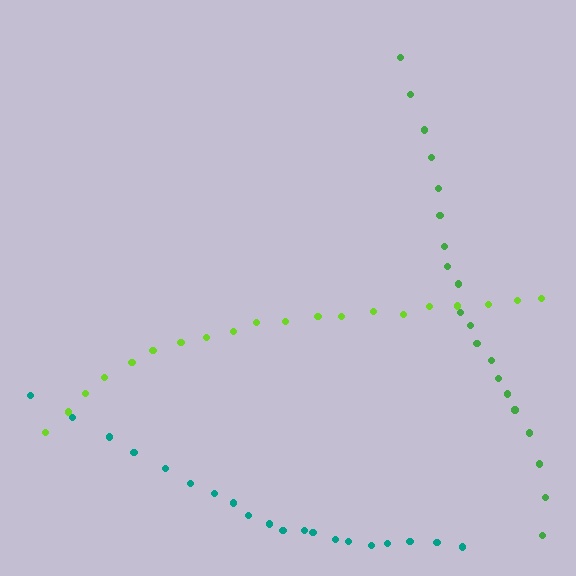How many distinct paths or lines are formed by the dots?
There are 3 distinct paths.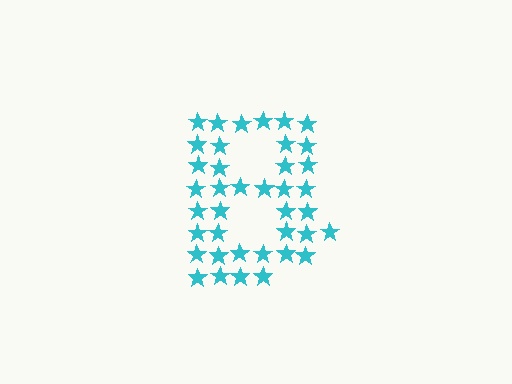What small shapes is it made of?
It is made of small stars.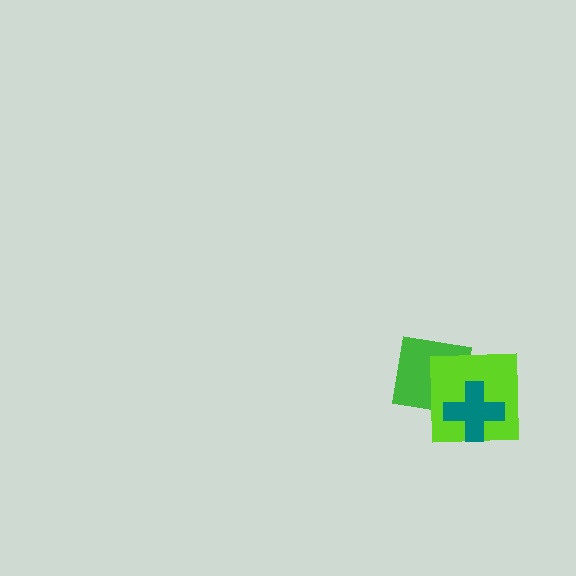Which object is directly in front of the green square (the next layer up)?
The lime square is directly in front of the green square.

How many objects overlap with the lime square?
2 objects overlap with the lime square.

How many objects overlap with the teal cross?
2 objects overlap with the teal cross.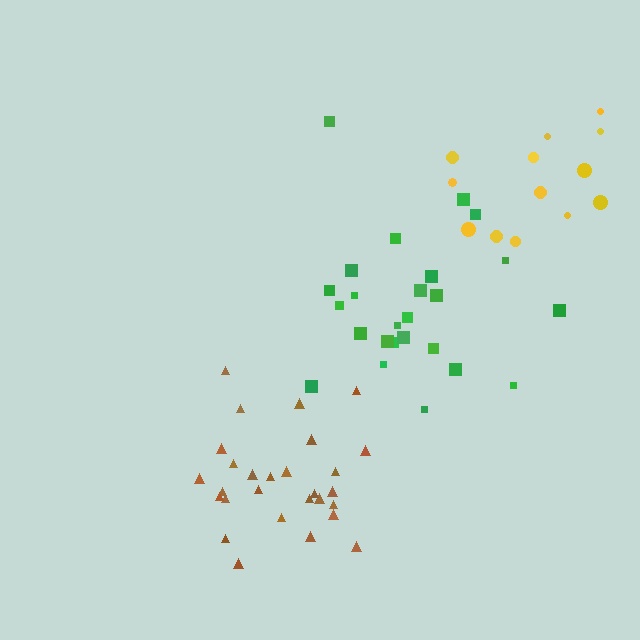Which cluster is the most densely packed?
Brown.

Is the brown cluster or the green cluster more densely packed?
Brown.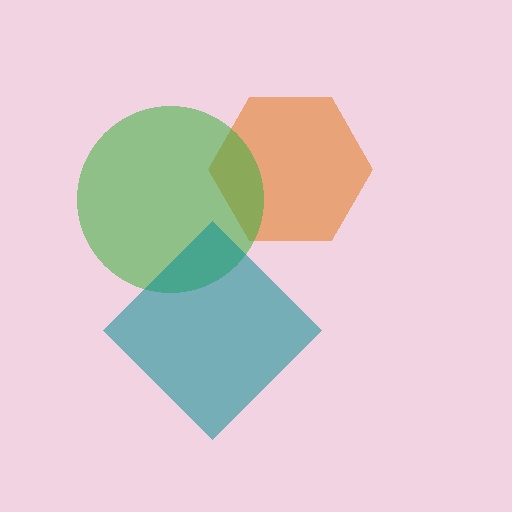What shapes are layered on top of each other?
The layered shapes are: an orange hexagon, a green circle, a teal diamond.